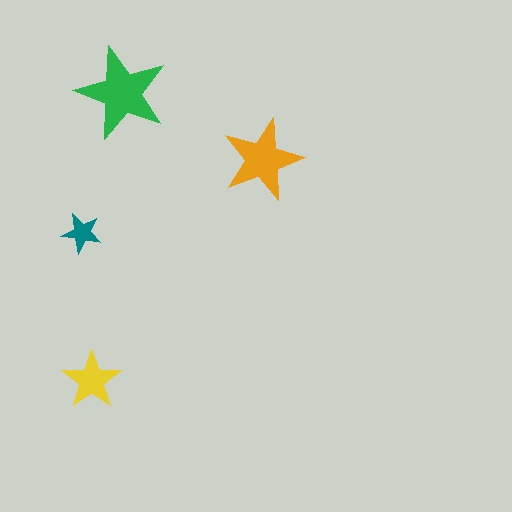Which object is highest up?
The green star is topmost.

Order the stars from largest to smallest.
the green one, the orange one, the yellow one, the teal one.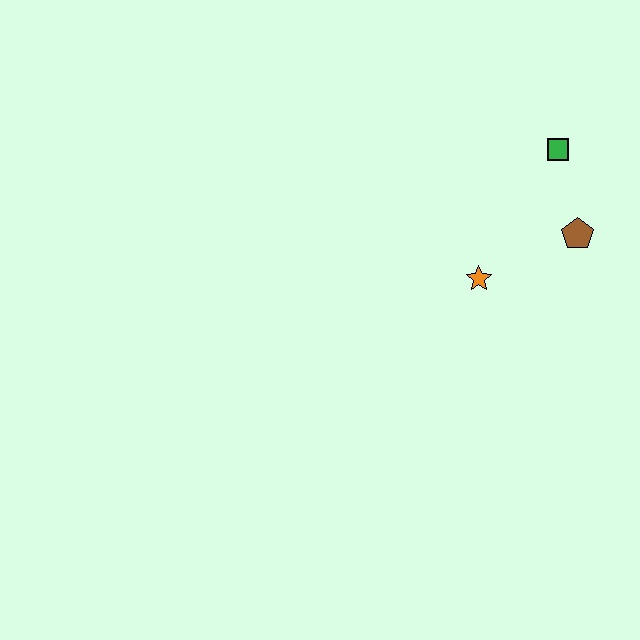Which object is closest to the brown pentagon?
The green square is closest to the brown pentagon.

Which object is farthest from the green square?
The orange star is farthest from the green square.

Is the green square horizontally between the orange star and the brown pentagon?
Yes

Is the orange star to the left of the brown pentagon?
Yes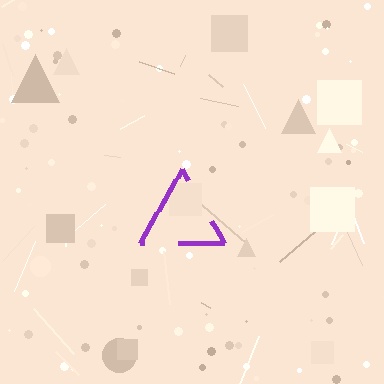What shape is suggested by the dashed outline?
The dashed outline suggests a triangle.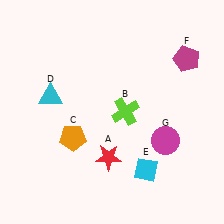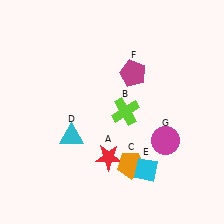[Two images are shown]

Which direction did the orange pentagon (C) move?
The orange pentagon (C) moved right.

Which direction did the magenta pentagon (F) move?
The magenta pentagon (F) moved left.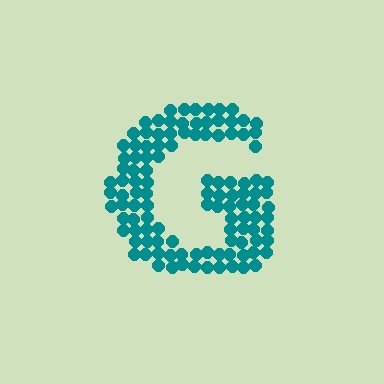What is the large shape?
The large shape is the letter G.